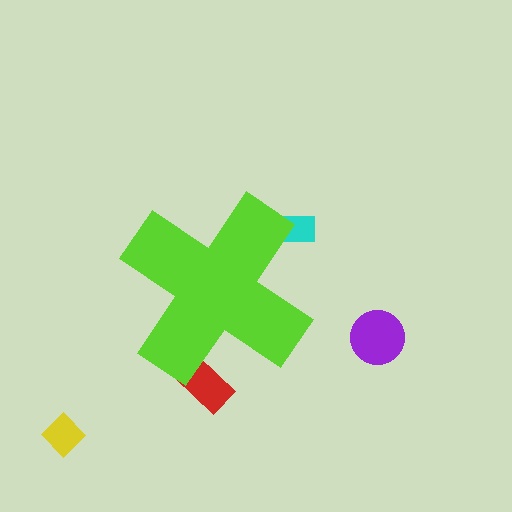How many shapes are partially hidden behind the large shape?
2 shapes are partially hidden.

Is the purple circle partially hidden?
No, the purple circle is fully visible.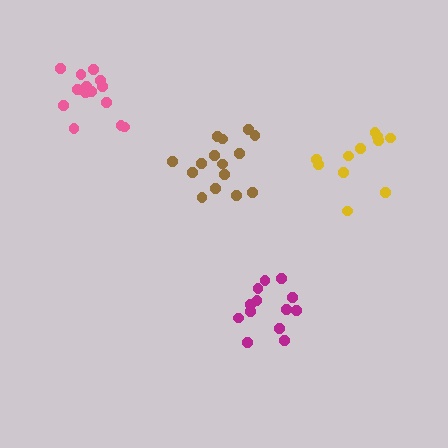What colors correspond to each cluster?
The clusters are colored: brown, pink, magenta, yellow.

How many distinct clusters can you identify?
There are 4 distinct clusters.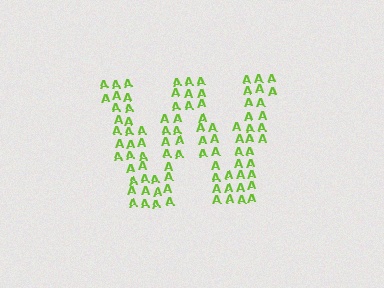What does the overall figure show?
The overall figure shows the letter W.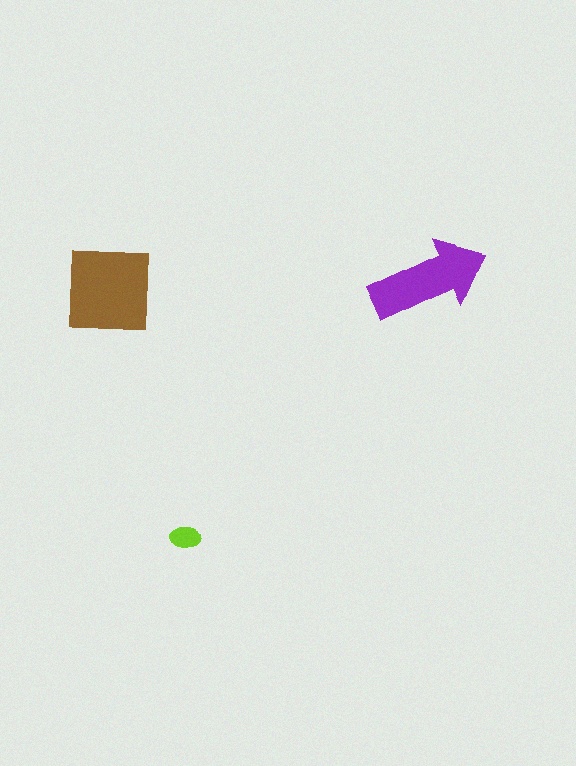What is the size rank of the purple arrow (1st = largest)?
2nd.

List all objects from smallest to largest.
The lime ellipse, the purple arrow, the brown square.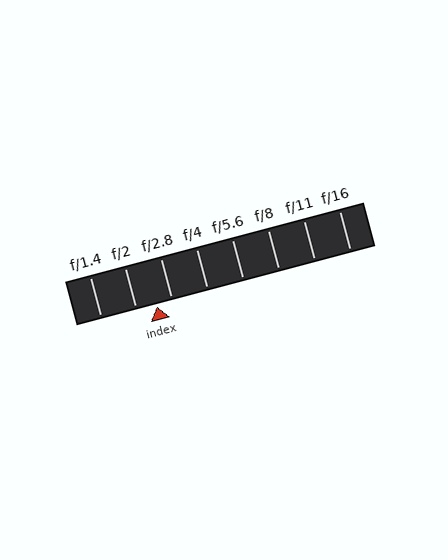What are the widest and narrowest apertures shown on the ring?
The widest aperture shown is f/1.4 and the narrowest is f/16.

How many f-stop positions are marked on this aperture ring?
There are 8 f-stop positions marked.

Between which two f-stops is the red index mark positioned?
The index mark is between f/2 and f/2.8.